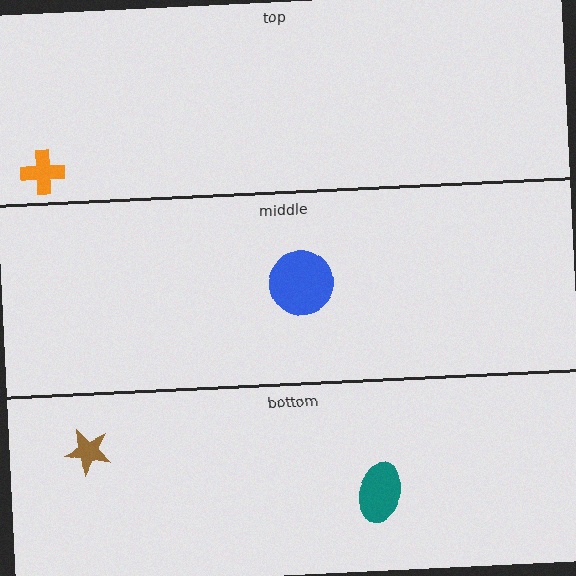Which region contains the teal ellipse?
The bottom region.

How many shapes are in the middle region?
1.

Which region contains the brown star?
The bottom region.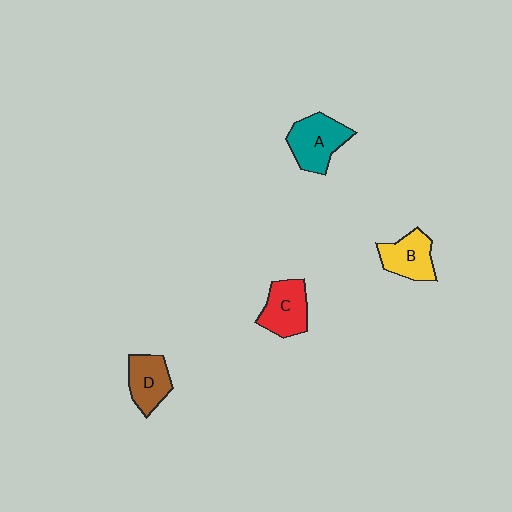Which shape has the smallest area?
Shape D (brown).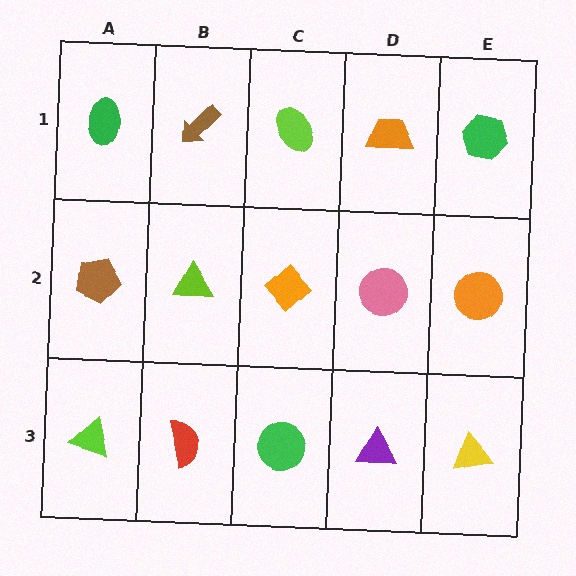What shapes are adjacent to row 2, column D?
An orange trapezoid (row 1, column D), a purple triangle (row 3, column D), an orange diamond (row 2, column C), an orange circle (row 2, column E).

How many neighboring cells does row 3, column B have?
3.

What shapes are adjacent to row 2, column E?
A green hexagon (row 1, column E), a yellow triangle (row 3, column E), a pink circle (row 2, column D).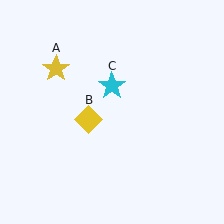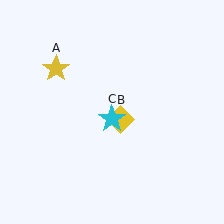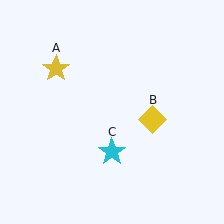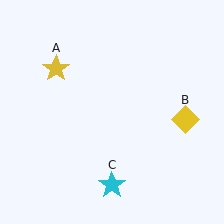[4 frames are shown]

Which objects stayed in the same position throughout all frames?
Yellow star (object A) remained stationary.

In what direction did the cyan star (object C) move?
The cyan star (object C) moved down.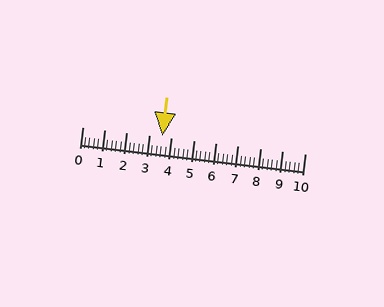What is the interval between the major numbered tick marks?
The major tick marks are spaced 1 units apart.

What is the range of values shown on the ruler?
The ruler shows values from 0 to 10.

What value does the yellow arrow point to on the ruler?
The yellow arrow points to approximately 3.6.